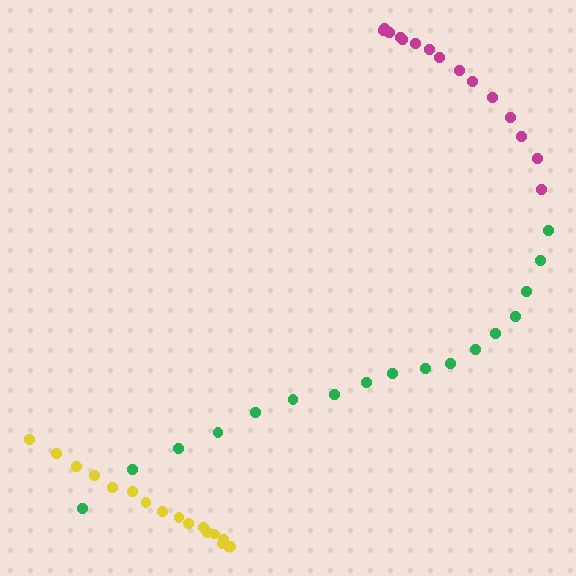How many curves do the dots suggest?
There are 3 distinct paths.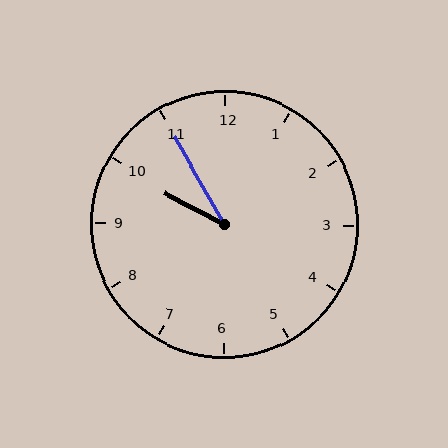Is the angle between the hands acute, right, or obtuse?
It is acute.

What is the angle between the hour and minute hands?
Approximately 32 degrees.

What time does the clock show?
9:55.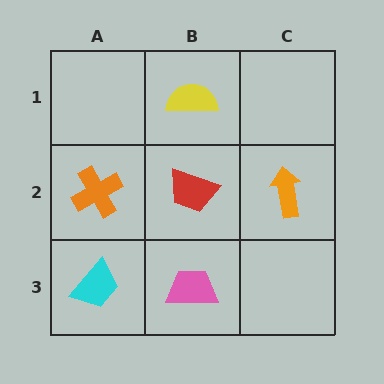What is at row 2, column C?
An orange arrow.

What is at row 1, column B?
A yellow semicircle.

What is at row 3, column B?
A pink trapezoid.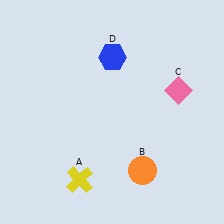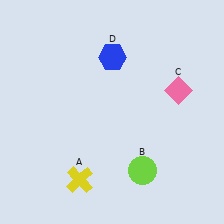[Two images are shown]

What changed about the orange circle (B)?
In Image 1, B is orange. In Image 2, it changed to lime.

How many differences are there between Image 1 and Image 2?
There is 1 difference between the two images.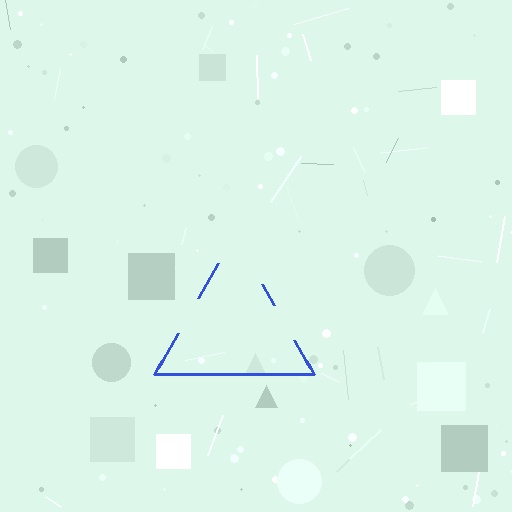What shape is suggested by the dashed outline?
The dashed outline suggests a triangle.